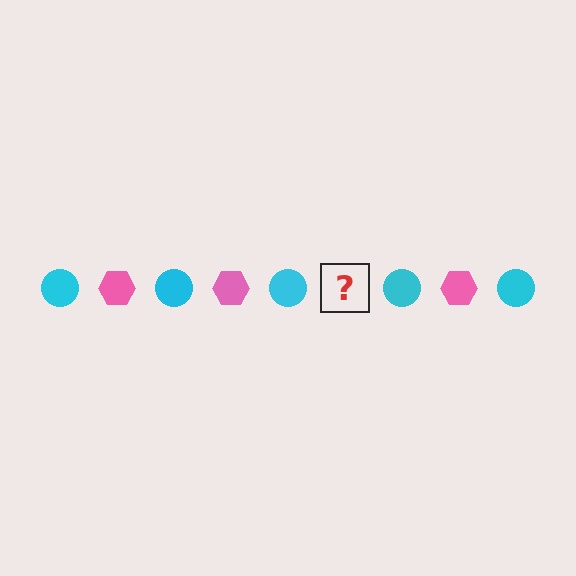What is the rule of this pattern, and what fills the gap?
The rule is that the pattern alternates between cyan circle and pink hexagon. The gap should be filled with a pink hexagon.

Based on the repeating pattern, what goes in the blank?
The blank should be a pink hexagon.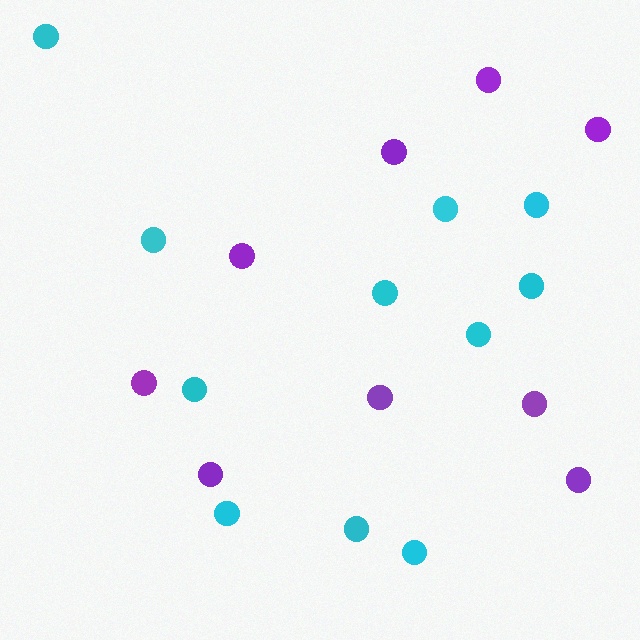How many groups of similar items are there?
There are 2 groups: one group of cyan circles (11) and one group of purple circles (9).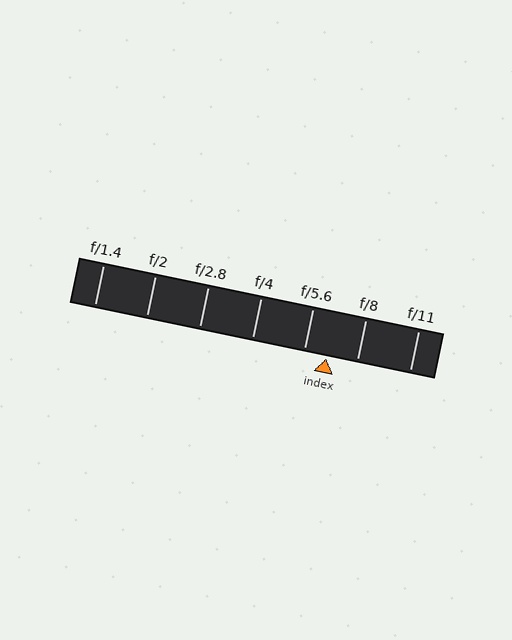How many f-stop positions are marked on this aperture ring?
There are 7 f-stop positions marked.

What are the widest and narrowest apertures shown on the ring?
The widest aperture shown is f/1.4 and the narrowest is f/11.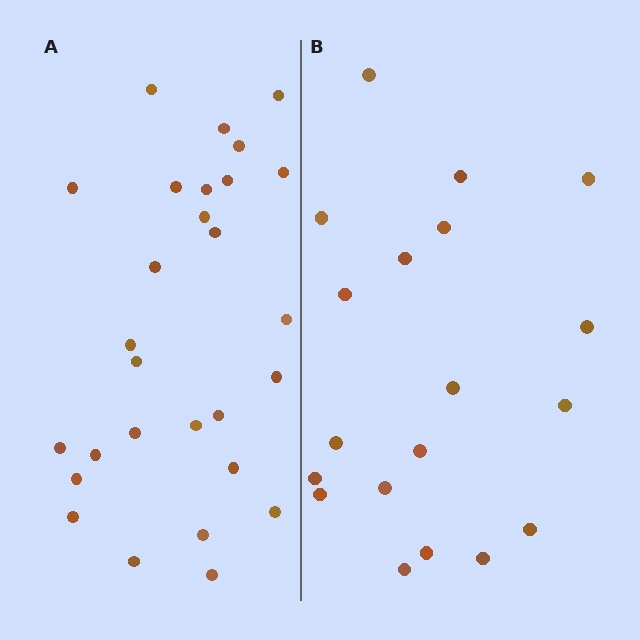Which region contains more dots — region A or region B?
Region A (the left region) has more dots.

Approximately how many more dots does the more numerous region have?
Region A has roughly 8 or so more dots than region B.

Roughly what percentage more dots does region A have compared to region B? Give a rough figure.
About 45% more.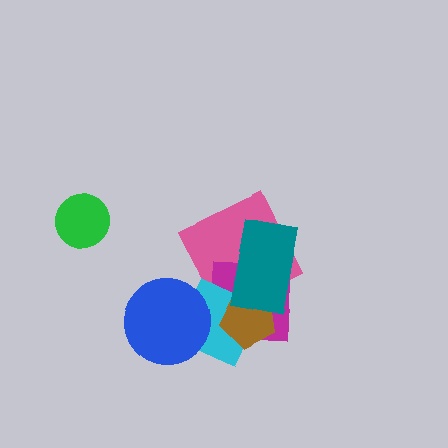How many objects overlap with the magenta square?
4 objects overlap with the magenta square.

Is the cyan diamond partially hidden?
Yes, it is partially covered by another shape.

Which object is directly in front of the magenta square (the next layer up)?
The cyan diamond is directly in front of the magenta square.